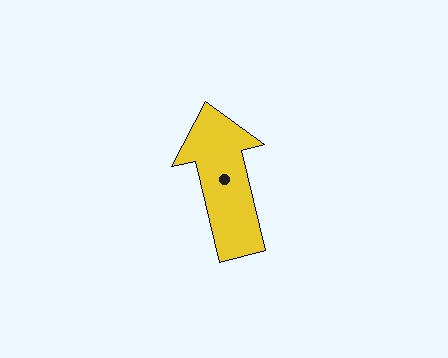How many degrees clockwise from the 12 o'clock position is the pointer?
Approximately 346 degrees.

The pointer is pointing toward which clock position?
Roughly 12 o'clock.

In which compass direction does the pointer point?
North.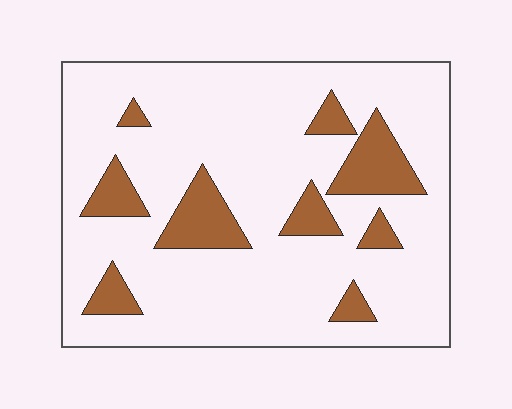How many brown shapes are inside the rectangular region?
9.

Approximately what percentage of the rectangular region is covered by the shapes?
Approximately 15%.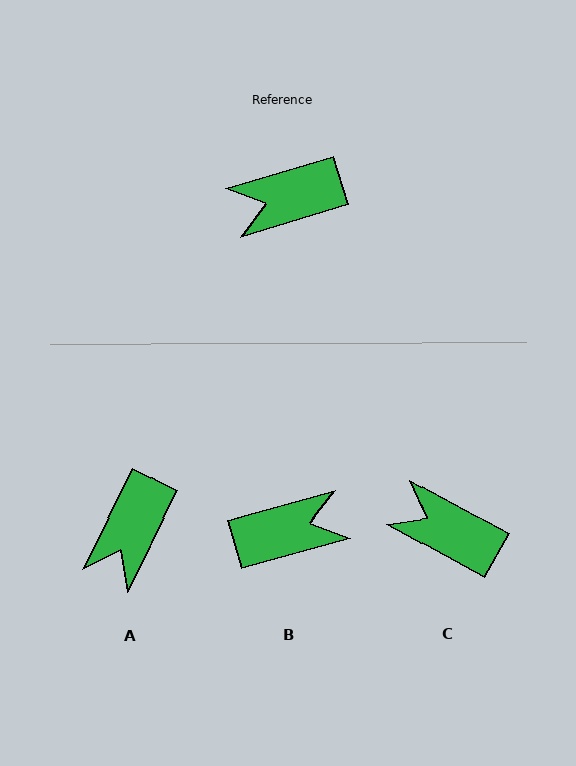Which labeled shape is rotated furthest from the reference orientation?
B, about 179 degrees away.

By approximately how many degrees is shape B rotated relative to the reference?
Approximately 179 degrees counter-clockwise.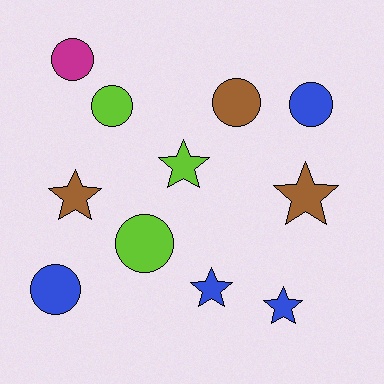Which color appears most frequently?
Blue, with 4 objects.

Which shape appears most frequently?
Circle, with 6 objects.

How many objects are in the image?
There are 11 objects.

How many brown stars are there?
There are 2 brown stars.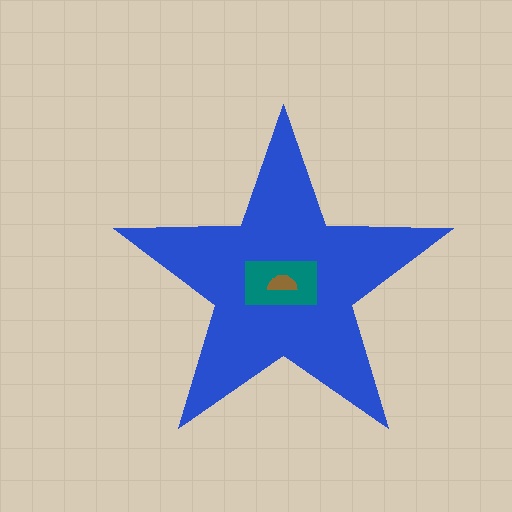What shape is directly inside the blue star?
The teal rectangle.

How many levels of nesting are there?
3.